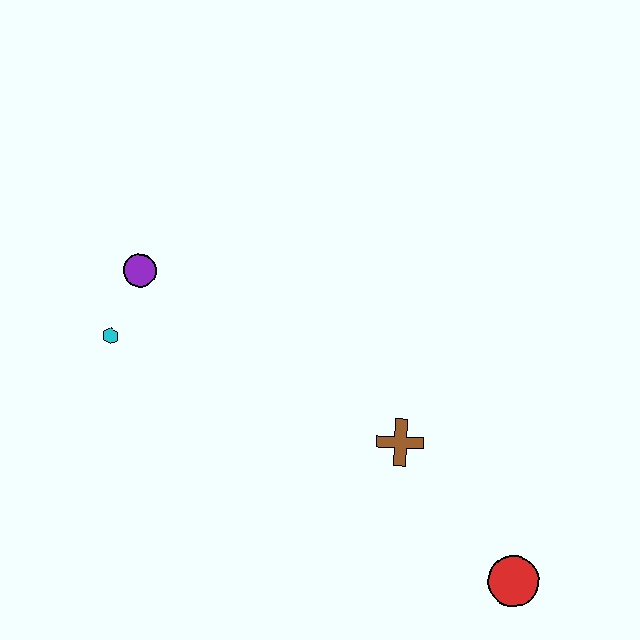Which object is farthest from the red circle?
The purple circle is farthest from the red circle.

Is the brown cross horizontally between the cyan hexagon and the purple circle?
No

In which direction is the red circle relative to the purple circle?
The red circle is to the right of the purple circle.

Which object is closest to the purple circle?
The cyan hexagon is closest to the purple circle.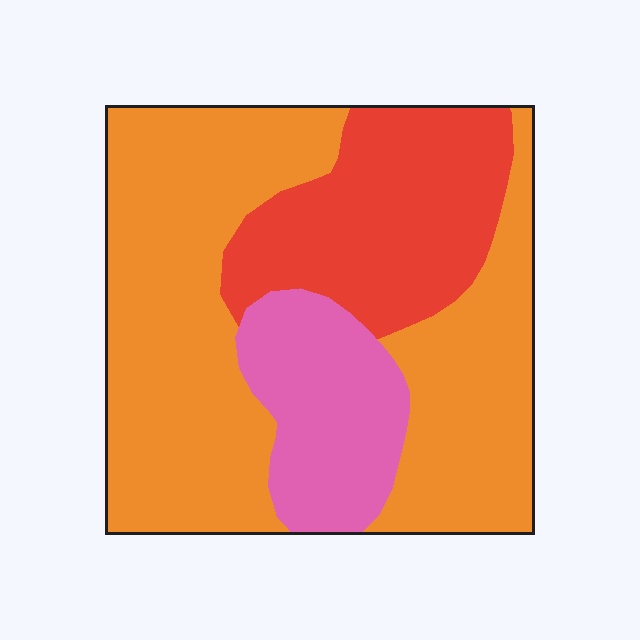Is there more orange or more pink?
Orange.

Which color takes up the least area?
Pink, at roughly 15%.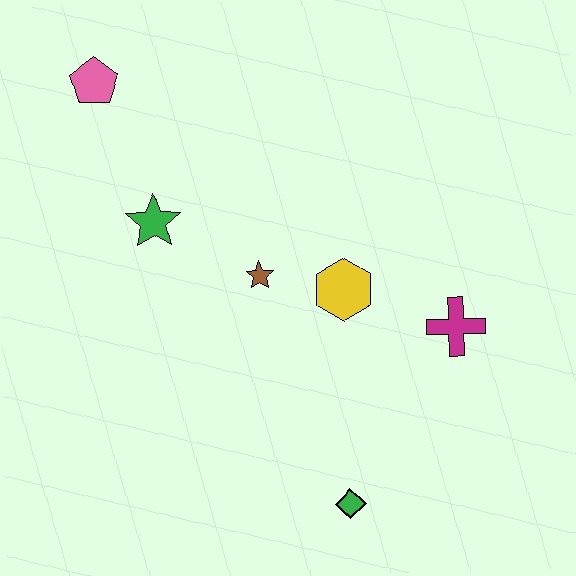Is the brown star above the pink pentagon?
No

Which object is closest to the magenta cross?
The yellow hexagon is closest to the magenta cross.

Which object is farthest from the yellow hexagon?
The pink pentagon is farthest from the yellow hexagon.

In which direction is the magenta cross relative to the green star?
The magenta cross is to the right of the green star.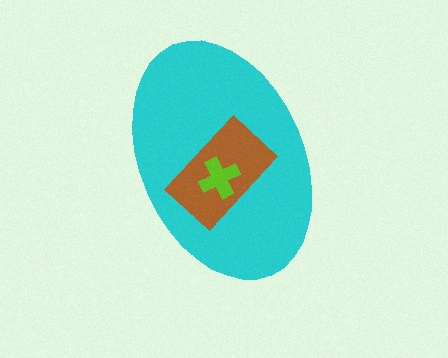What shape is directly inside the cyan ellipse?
The brown rectangle.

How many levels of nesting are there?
3.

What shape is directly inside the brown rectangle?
The lime cross.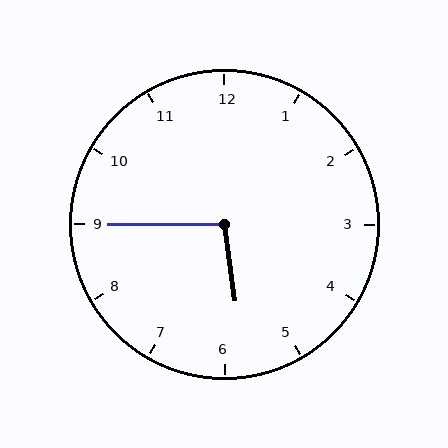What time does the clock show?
5:45.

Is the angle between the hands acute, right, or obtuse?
It is obtuse.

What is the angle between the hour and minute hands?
Approximately 98 degrees.